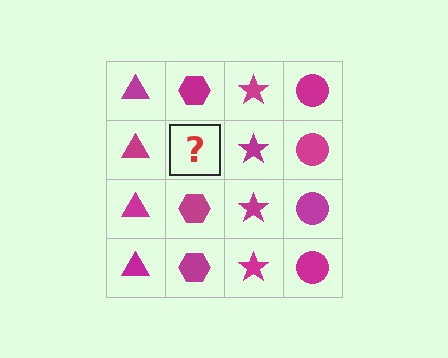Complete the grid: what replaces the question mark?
The question mark should be replaced with a magenta hexagon.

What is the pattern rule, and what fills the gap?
The rule is that each column has a consistent shape. The gap should be filled with a magenta hexagon.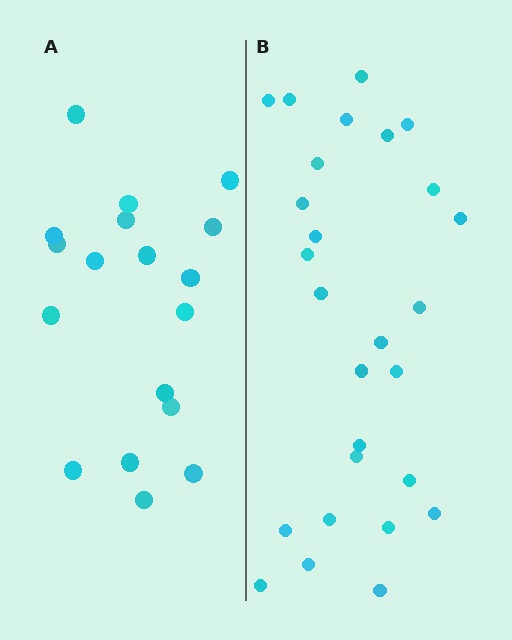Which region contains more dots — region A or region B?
Region B (the right region) has more dots.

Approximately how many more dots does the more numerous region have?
Region B has roughly 8 or so more dots than region A.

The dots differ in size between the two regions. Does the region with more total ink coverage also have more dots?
No. Region A has more total ink coverage because its dots are larger, but region B actually contains more individual dots. Total area can be misleading — the number of items is what matters here.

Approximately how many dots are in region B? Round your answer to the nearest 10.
About 30 dots. (The exact count is 27, which rounds to 30.)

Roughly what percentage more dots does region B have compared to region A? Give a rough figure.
About 50% more.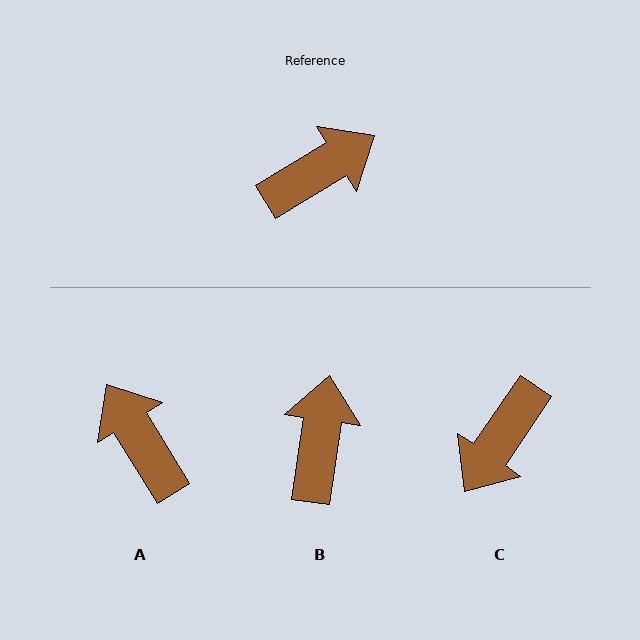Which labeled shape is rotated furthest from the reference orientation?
C, about 156 degrees away.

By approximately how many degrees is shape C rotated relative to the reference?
Approximately 156 degrees clockwise.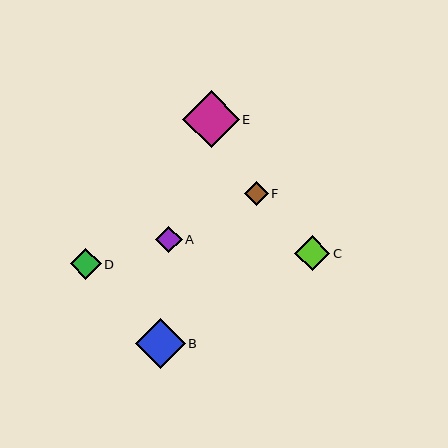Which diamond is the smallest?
Diamond F is the smallest with a size of approximately 24 pixels.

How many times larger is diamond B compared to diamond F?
Diamond B is approximately 2.1 times the size of diamond F.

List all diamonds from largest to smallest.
From largest to smallest: E, B, C, D, A, F.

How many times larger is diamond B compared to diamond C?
Diamond B is approximately 1.4 times the size of diamond C.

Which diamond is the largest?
Diamond E is the largest with a size of approximately 56 pixels.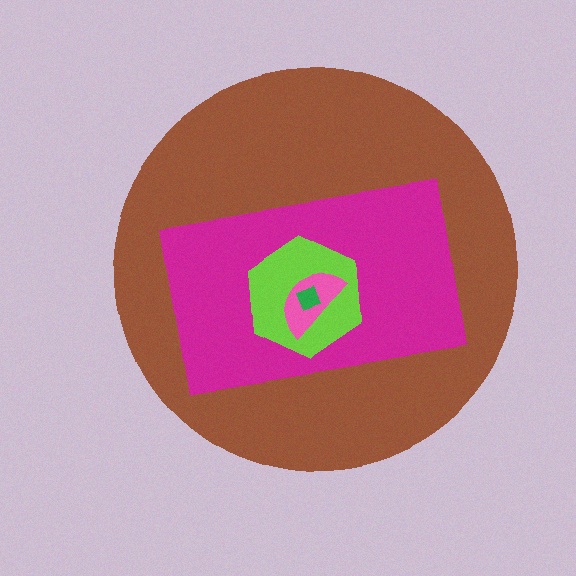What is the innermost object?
The green square.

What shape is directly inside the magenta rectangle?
The lime hexagon.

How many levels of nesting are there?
5.